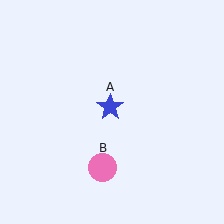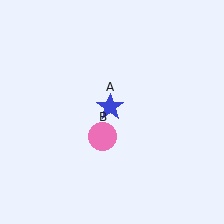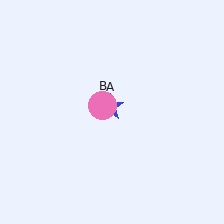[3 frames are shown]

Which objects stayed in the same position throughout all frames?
Blue star (object A) remained stationary.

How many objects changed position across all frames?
1 object changed position: pink circle (object B).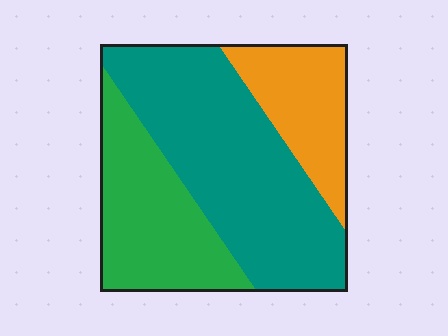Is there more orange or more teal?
Teal.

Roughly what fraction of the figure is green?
Green takes up about one third (1/3) of the figure.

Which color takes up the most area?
Teal, at roughly 50%.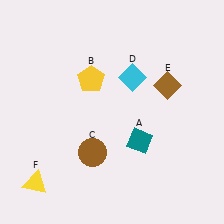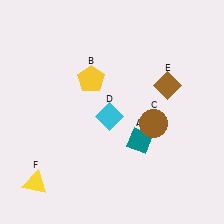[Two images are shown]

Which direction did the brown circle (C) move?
The brown circle (C) moved right.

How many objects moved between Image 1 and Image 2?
2 objects moved between the two images.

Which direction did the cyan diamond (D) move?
The cyan diamond (D) moved down.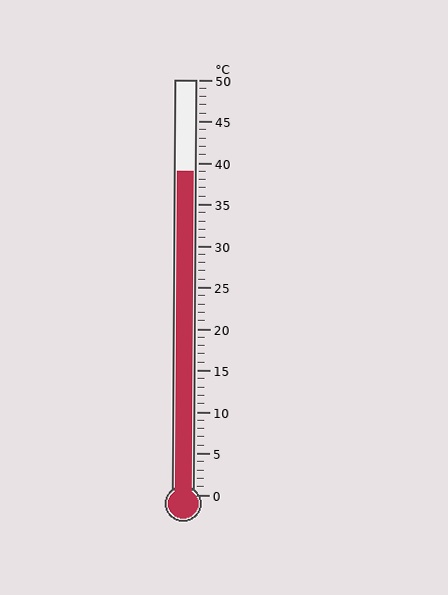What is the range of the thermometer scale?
The thermometer scale ranges from 0°C to 50°C.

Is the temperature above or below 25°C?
The temperature is above 25°C.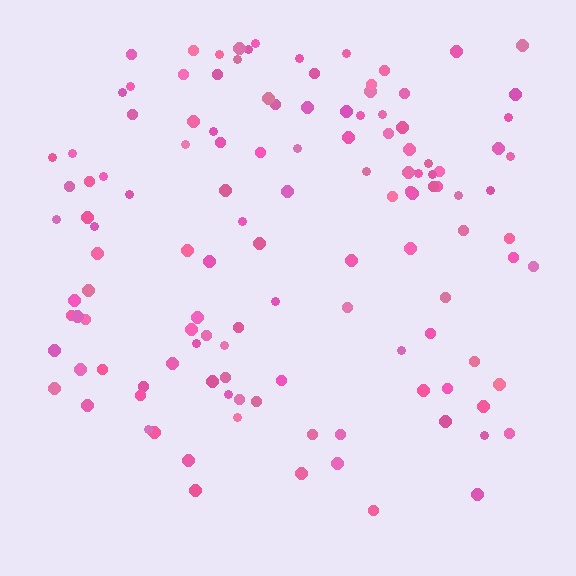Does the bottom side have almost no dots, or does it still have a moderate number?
Still a moderate number, just noticeably fewer than the top.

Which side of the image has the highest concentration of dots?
The top.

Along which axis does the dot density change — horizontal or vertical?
Vertical.